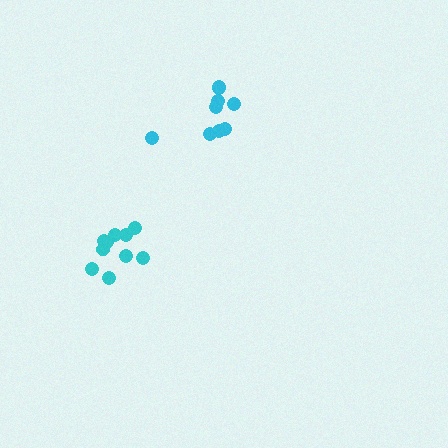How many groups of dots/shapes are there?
There are 2 groups.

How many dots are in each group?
Group 1: 10 dots, Group 2: 9 dots (19 total).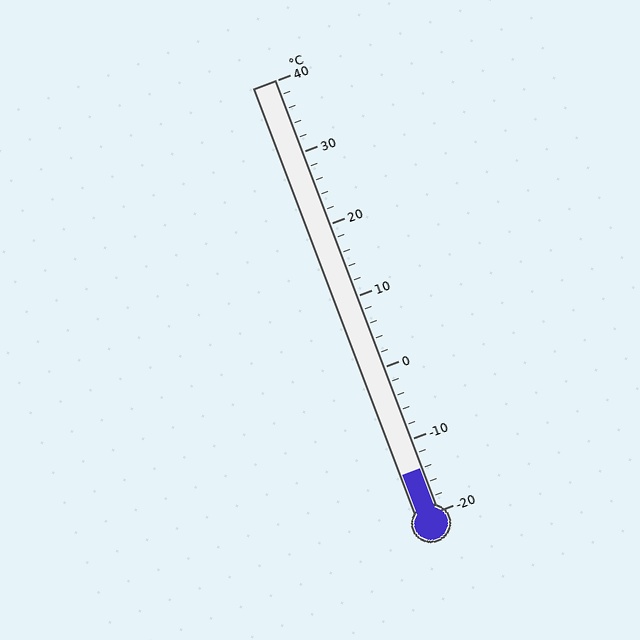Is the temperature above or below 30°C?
The temperature is below 30°C.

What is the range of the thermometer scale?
The thermometer scale ranges from -20°C to 40°C.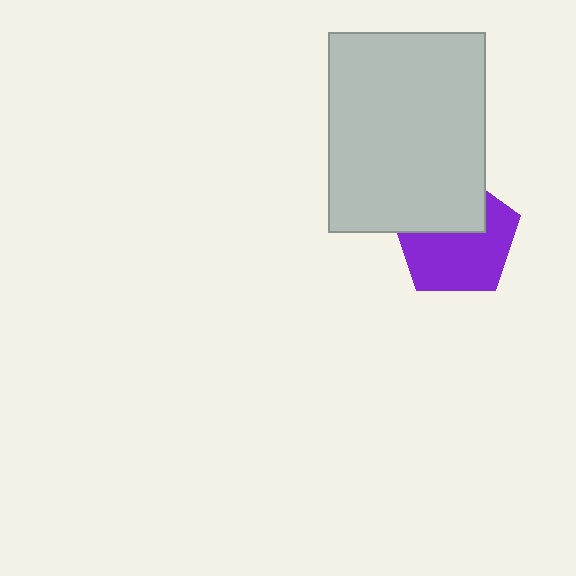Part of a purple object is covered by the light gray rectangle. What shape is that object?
It is a pentagon.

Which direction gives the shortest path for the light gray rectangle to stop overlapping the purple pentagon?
Moving up gives the shortest separation.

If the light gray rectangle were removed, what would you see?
You would see the complete purple pentagon.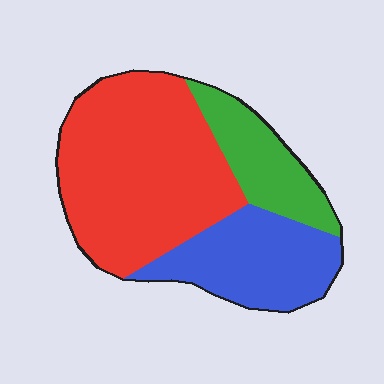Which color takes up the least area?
Green, at roughly 20%.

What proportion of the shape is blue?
Blue covers 27% of the shape.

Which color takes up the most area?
Red, at roughly 55%.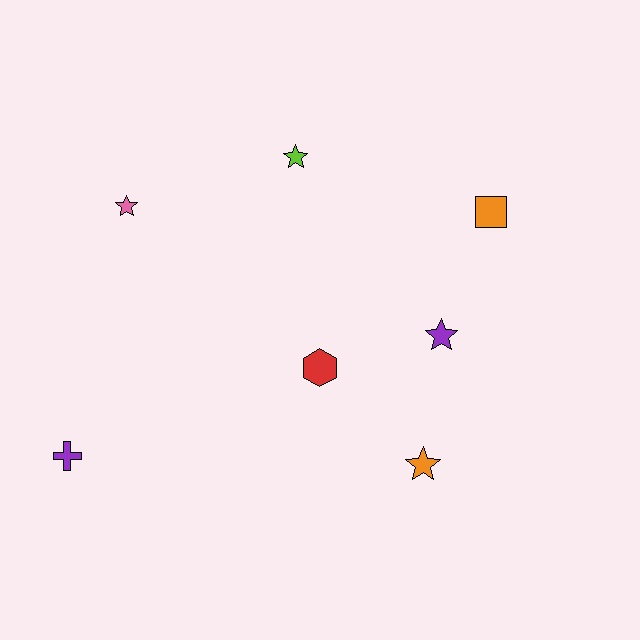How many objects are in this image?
There are 7 objects.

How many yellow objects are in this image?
There are no yellow objects.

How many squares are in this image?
There is 1 square.